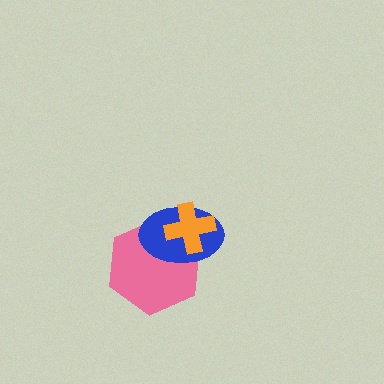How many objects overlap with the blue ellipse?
2 objects overlap with the blue ellipse.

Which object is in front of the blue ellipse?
The orange cross is in front of the blue ellipse.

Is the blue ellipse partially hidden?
Yes, it is partially covered by another shape.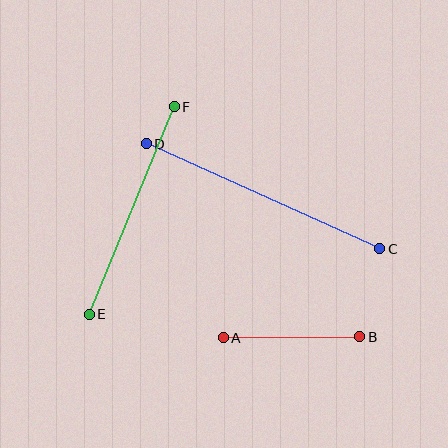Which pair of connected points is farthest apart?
Points C and D are farthest apart.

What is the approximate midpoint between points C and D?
The midpoint is at approximately (263, 196) pixels.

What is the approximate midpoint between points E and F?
The midpoint is at approximately (132, 210) pixels.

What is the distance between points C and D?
The distance is approximately 256 pixels.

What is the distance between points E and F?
The distance is approximately 224 pixels.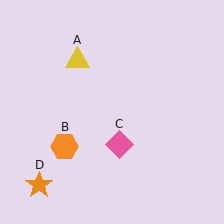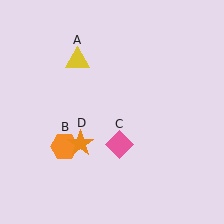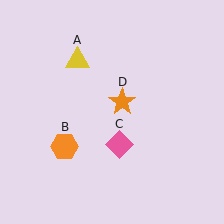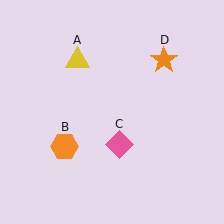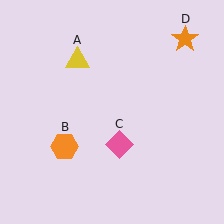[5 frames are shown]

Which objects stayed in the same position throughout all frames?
Yellow triangle (object A) and orange hexagon (object B) and pink diamond (object C) remained stationary.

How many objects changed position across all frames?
1 object changed position: orange star (object D).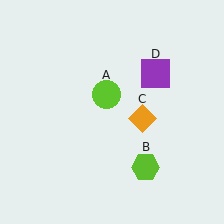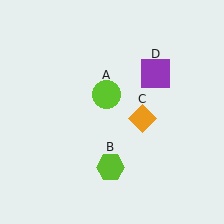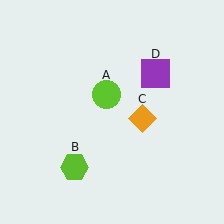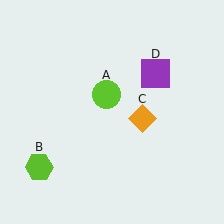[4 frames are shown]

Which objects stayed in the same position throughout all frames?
Lime circle (object A) and orange diamond (object C) and purple square (object D) remained stationary.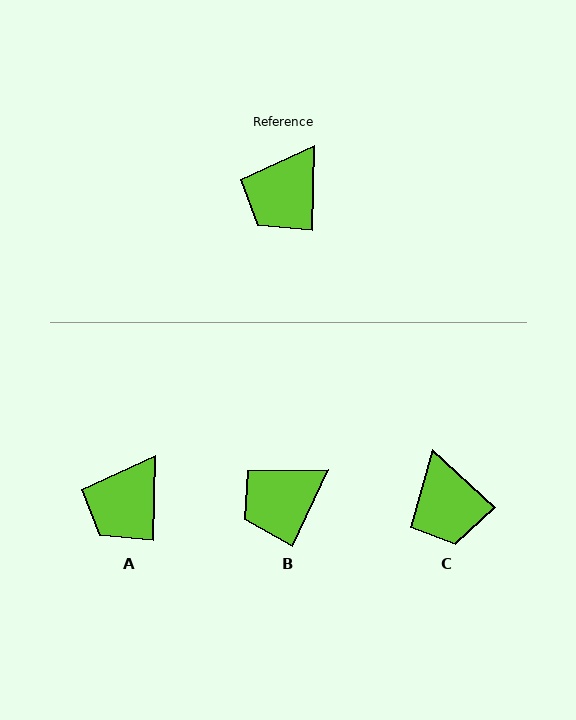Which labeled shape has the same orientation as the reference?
A.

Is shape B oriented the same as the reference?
No, it is off by about 24 degrees.